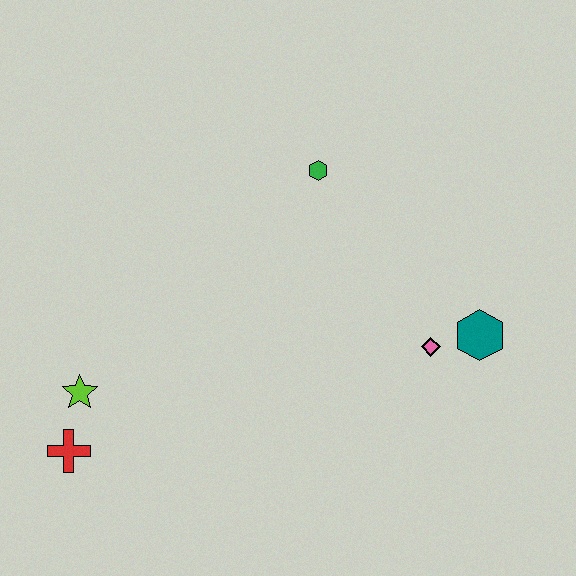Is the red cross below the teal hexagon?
Yes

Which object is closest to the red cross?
The lime star is closest to the red cross.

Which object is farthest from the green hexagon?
The red cross is farthest from the green hexagon.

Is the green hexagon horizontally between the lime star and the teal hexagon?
Yes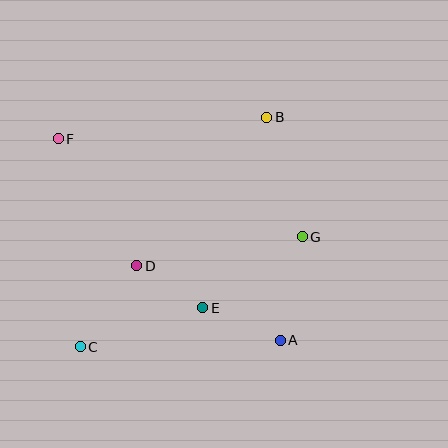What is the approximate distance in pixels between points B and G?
The distance between B and G is approximately 125 pixels.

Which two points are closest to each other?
Points D and E are closest to each other.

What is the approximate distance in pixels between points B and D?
The distance between B and D is approximately 197 pixels.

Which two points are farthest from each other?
Points A and F are farthest from each other.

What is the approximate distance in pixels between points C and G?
The distance between C and G is approximately 248 pixels.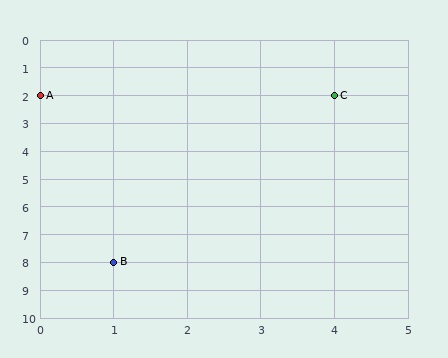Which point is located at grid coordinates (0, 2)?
Point A is at (0, 2).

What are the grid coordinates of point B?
Point B is at grid coordinates (1, 8).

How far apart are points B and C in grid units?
Points B and C are 3 columns and 6 rows apart (about 6.7 grid units diagonally).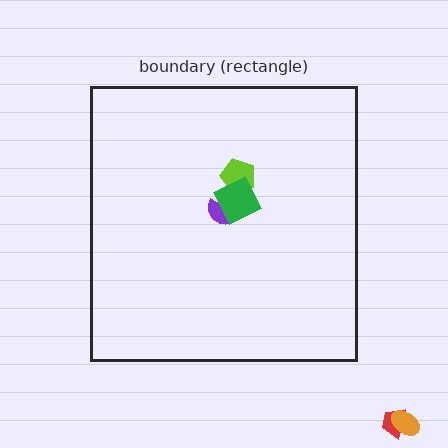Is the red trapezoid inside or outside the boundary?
Outside.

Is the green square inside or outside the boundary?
Inside.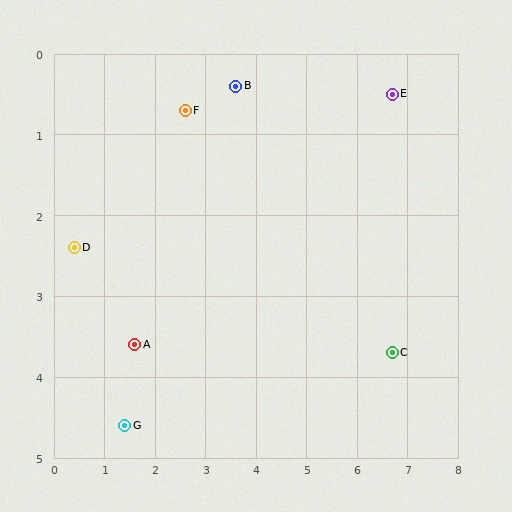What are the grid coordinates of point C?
Point C is at approximately (6.7, 3.7).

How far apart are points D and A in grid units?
Points D and A are about 1.7 grid units apart.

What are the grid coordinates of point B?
Point B is at approximately (3.6, 0.4).